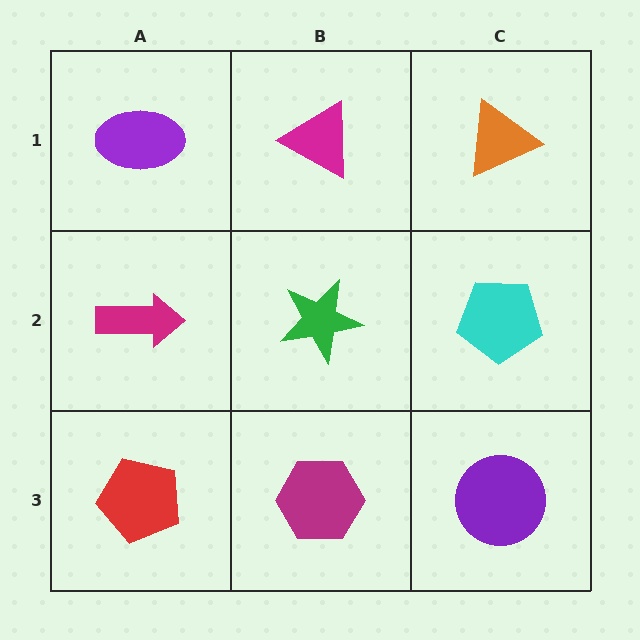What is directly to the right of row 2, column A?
A green star.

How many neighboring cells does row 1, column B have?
3.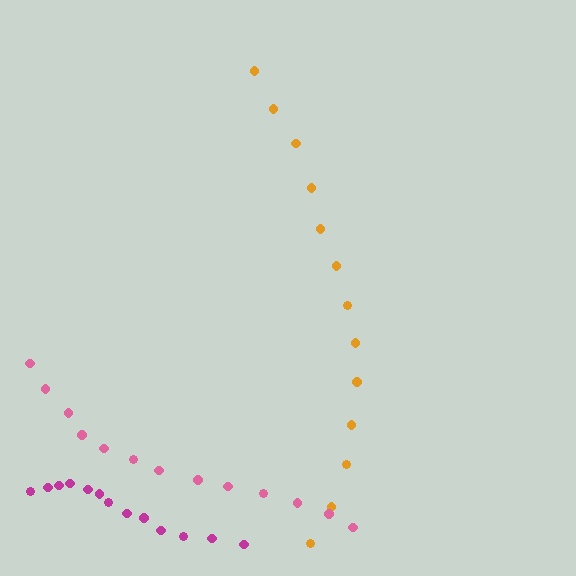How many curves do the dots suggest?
There are 3 distinct paths.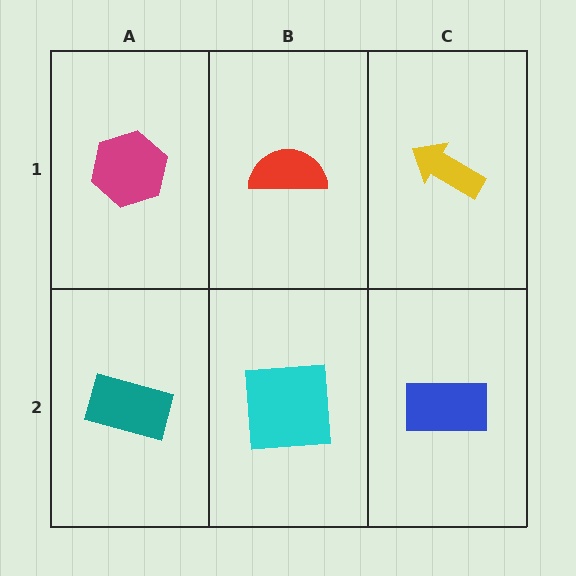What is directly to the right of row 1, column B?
A yellow arrow.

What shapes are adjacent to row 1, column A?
A teal rectangle (row 2, column A), a red semicircle (row 1, column B).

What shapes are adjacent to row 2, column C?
A yellow arrow (row 1, column C), a cyan square (row 2, column B).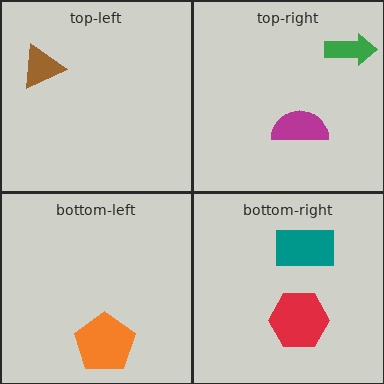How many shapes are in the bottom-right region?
2.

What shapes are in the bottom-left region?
The orange pentagon.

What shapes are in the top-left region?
The brown triangle.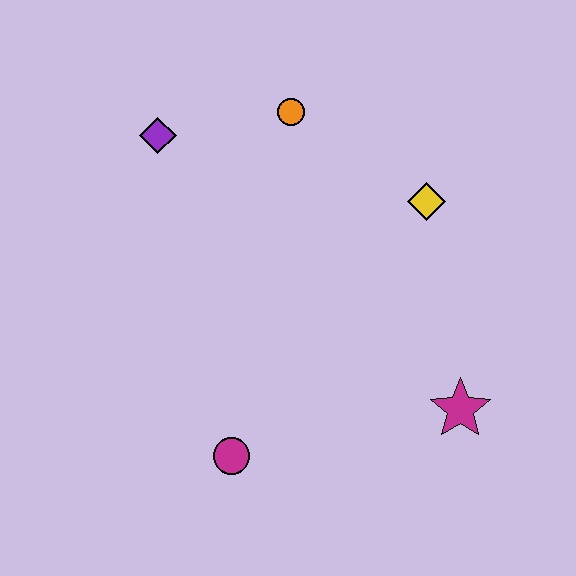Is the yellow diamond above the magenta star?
Yes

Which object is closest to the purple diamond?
The orange circle is closest to the purple diamond.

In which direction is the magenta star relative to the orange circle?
The magenta star is below the orange circle.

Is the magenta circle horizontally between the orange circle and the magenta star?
No